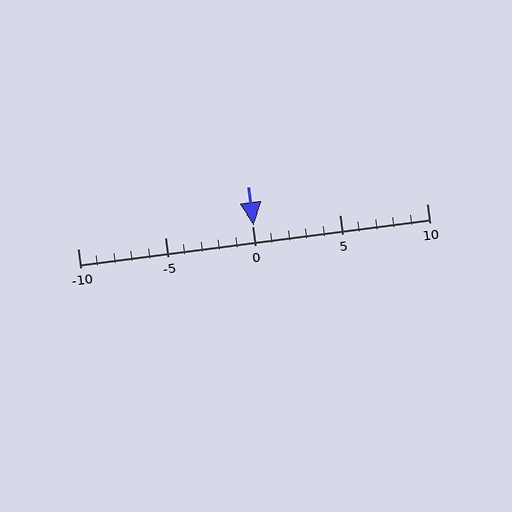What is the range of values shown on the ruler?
The ruler shows values from -10 to 10.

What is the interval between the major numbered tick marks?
The major tick marks are spaced 5 units apart.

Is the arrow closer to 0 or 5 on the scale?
The arrow is closer to 0.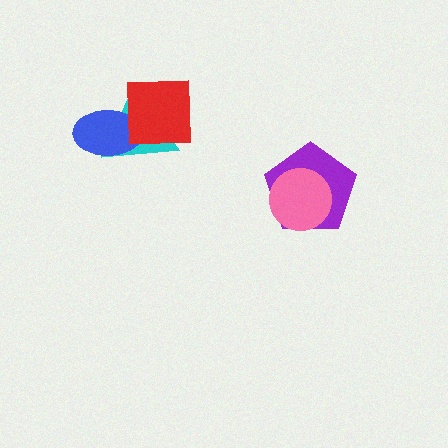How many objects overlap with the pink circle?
1 object overlaps with the pink circle.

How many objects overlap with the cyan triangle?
2 objects overlap with the cyan triangle.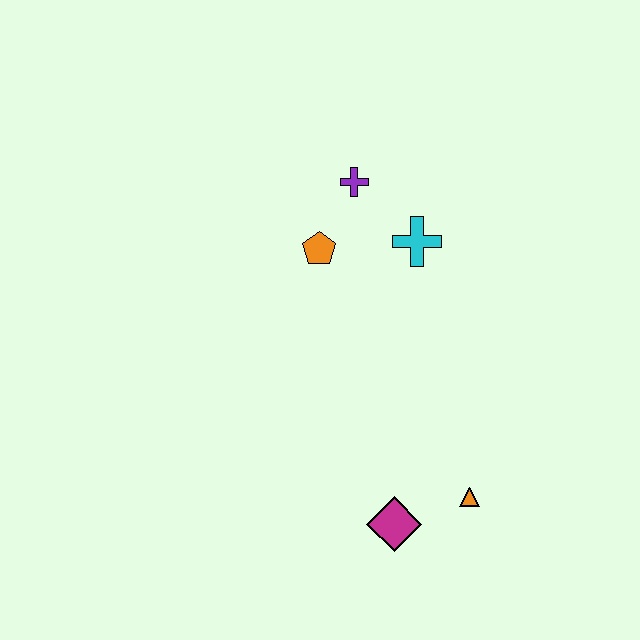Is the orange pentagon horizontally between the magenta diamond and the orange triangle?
No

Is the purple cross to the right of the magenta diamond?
No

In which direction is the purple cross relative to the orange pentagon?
The purple cross is above the orange pentagon.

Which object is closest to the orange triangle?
The magenta diamond is closest to the orange triangle.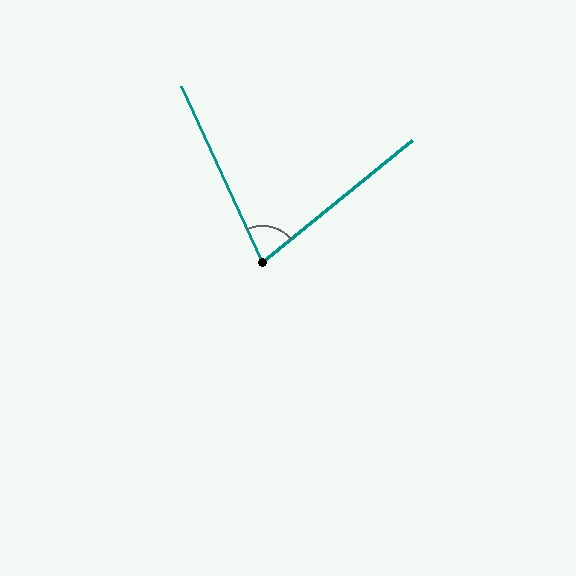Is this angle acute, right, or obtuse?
It is acute.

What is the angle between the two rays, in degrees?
Approximately 75 degrees.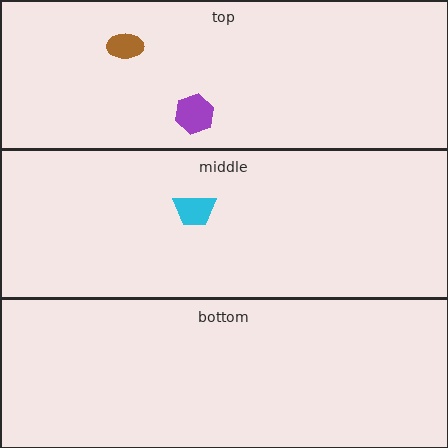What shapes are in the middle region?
The cyan trapezoid.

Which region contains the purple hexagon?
The top region.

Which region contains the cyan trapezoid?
The middle region.